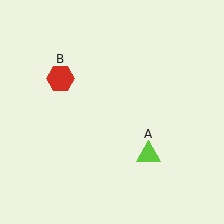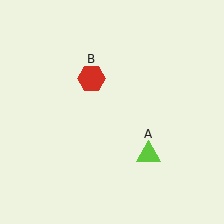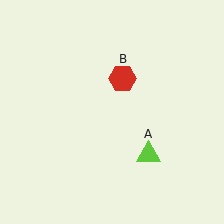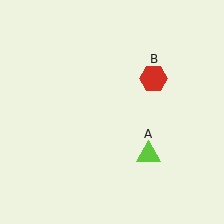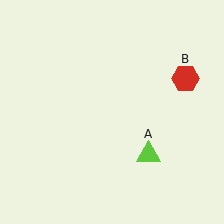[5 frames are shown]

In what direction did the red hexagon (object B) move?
The red hexagon (object B) moved right.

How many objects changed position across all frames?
1 object changed position: red hexagon (object B).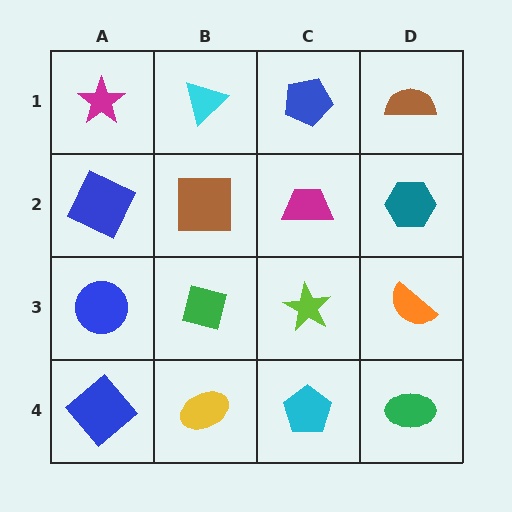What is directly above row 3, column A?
A blue square.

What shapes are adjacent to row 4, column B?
A green square (row 3, column B), a blue diamond (row 4, column A), a cyan pentagon (row 4, column C).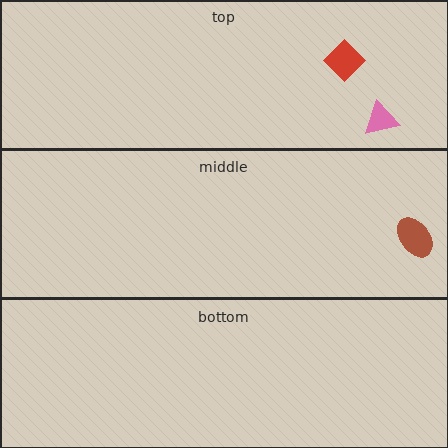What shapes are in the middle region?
The brown ellipse.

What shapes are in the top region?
The red diamond, the pink triangle.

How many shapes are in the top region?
2.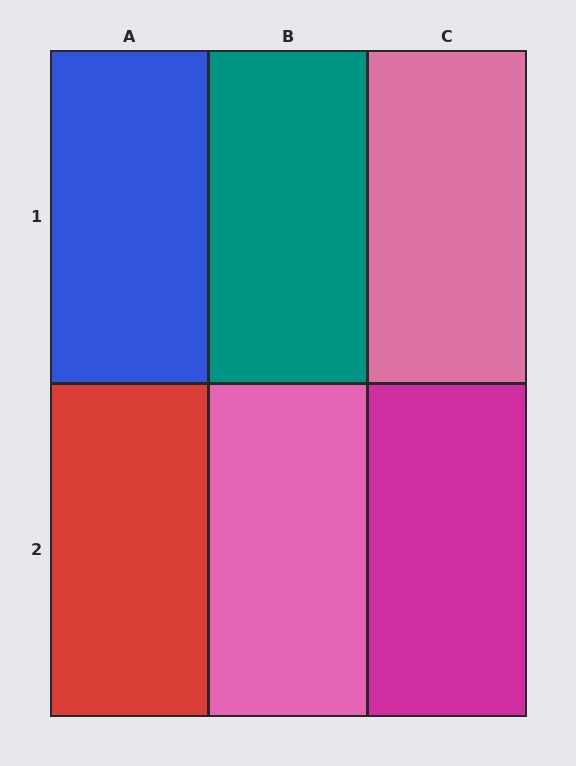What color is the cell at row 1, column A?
Blue.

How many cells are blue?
1 cell is blue.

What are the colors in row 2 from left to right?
Red, pink, magenta.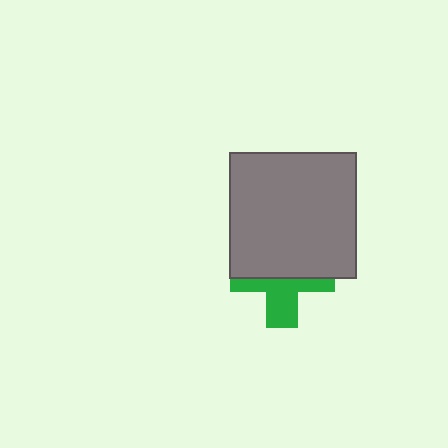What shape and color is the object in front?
The object in front is a gray square.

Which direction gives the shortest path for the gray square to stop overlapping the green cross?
Moving up gives the shortest separation.